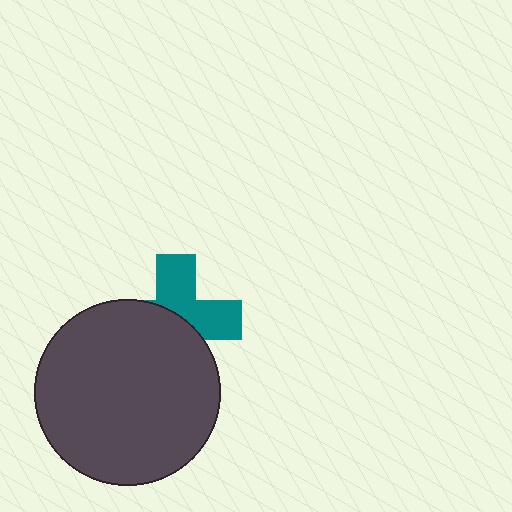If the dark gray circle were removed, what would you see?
You would see the complete teal cross.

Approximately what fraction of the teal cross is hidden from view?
Roughly 53% of the teal cross is hidden behind the dark gray circle.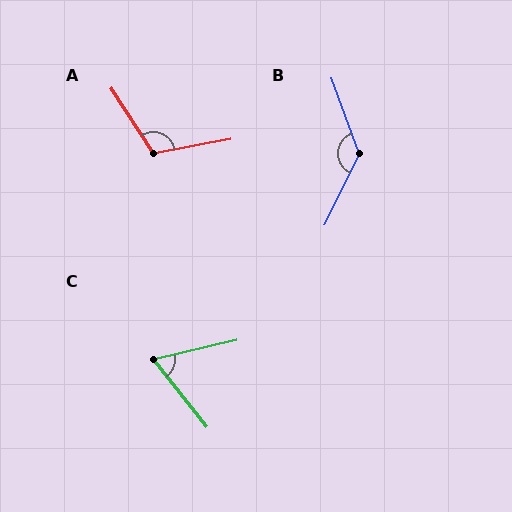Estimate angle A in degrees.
Approximately 113 degrees.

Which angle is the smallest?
C, at approximately 65 degrees.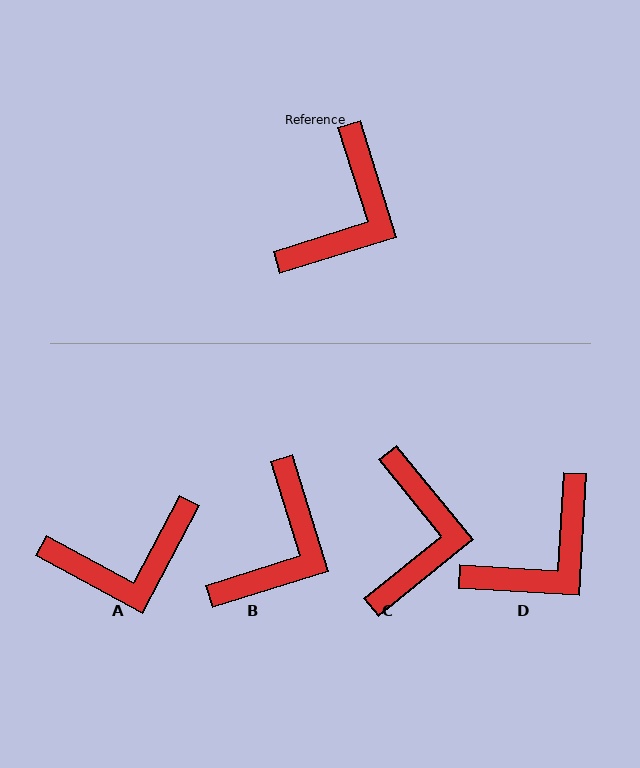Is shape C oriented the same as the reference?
No, it is off by about 22 degrees.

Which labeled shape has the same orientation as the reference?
B.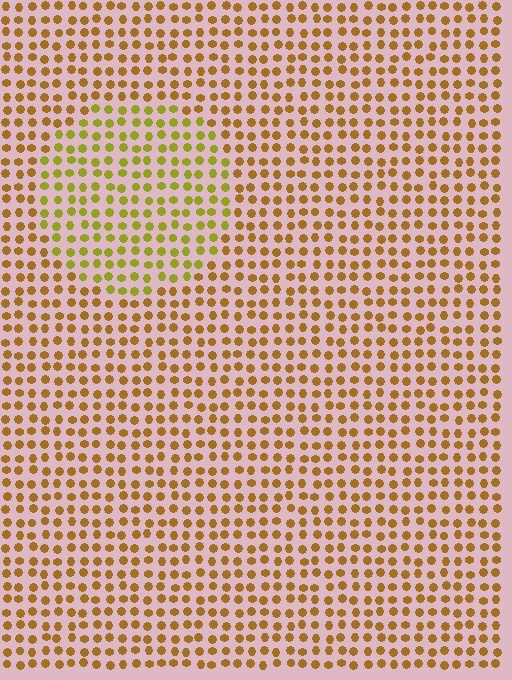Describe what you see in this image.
The image is filled with small brown elements in a uniform arrangement. A circle-shaped region is visible where the elements are tinted to a slightly different hue, forming a subtle color boundary.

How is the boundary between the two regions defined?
The boundary is defined purely by a slight shift in hue (about 32 degrees). Spacing, size, and orientation are identical on both sides.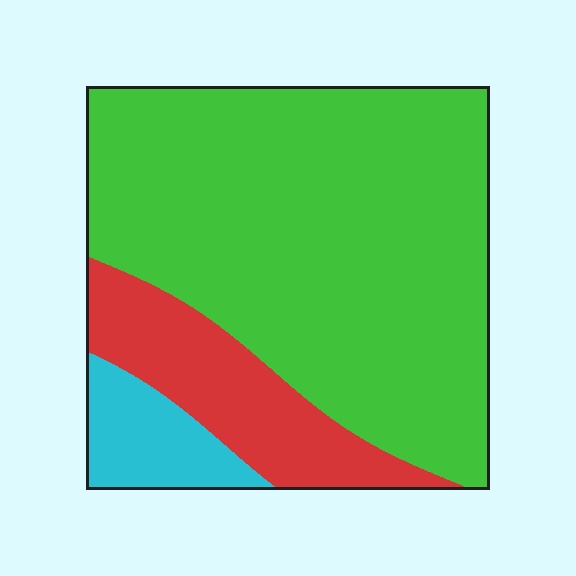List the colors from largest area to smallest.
From largest to smallest: green, red, cyan.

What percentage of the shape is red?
Red takes up between a sixth and a third of the shape.